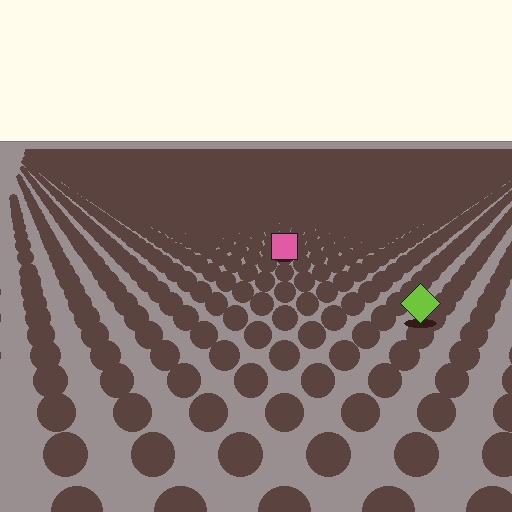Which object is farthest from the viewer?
The pink square is farthest from the viewer. It appears smaller and the ground texture around it is denser.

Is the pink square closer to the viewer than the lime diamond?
No. The lime diamond is closer — you can tell from the texture gradient: the ground texture is coarser near it.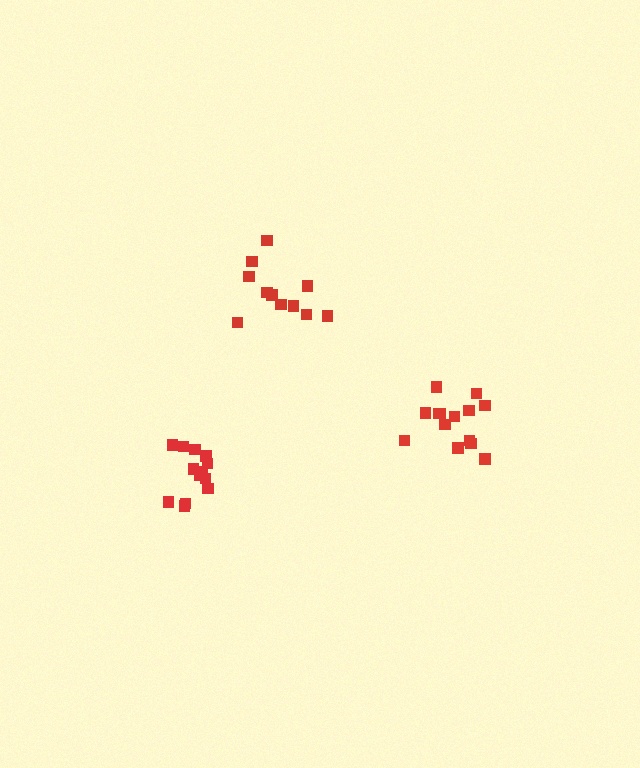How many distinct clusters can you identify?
There are 3 distinct clusters.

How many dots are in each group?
Group 1: 13 dots, Group 2: 14 dots, Group 3: 11 dots (38 total).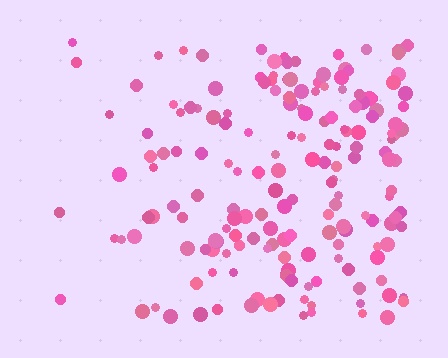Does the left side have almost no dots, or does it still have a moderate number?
Still a moderate number, just noticeably fewer than the right.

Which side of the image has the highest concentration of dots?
The right.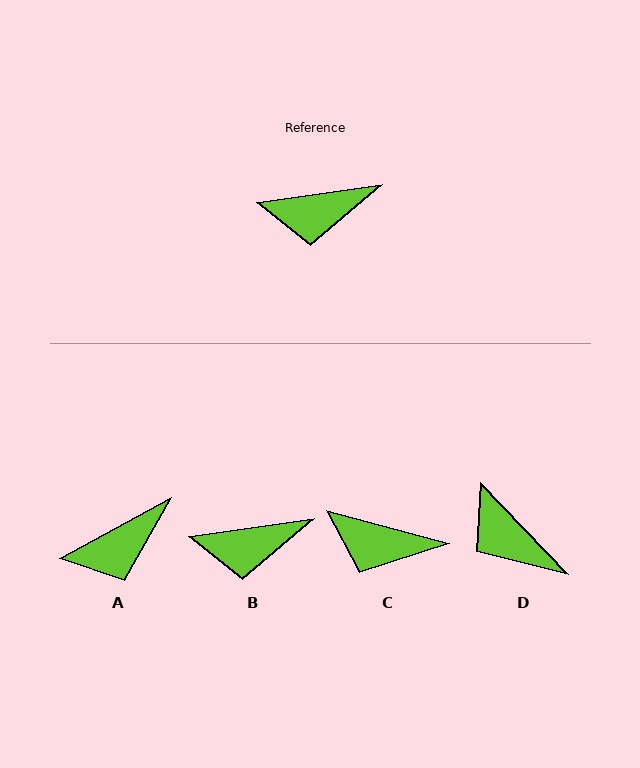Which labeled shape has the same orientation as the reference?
B.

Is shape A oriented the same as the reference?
No, it is off by about 20 degrees.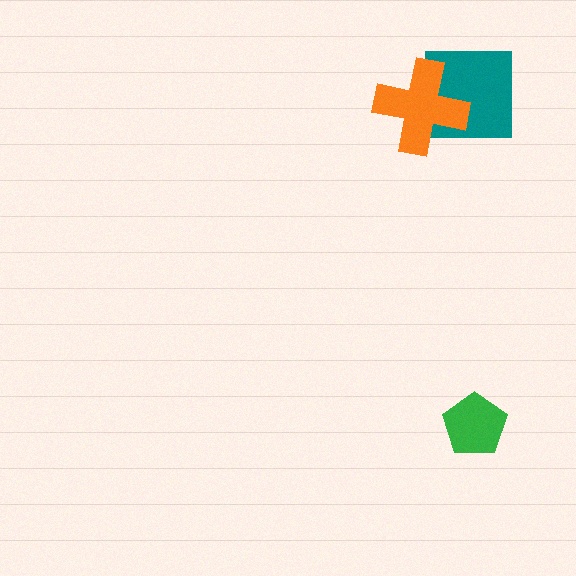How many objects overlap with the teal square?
1 object overlaps with the teal square.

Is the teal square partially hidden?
Yes, it is partially covered by another shape.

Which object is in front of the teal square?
The orange cross is in front of the teal square.